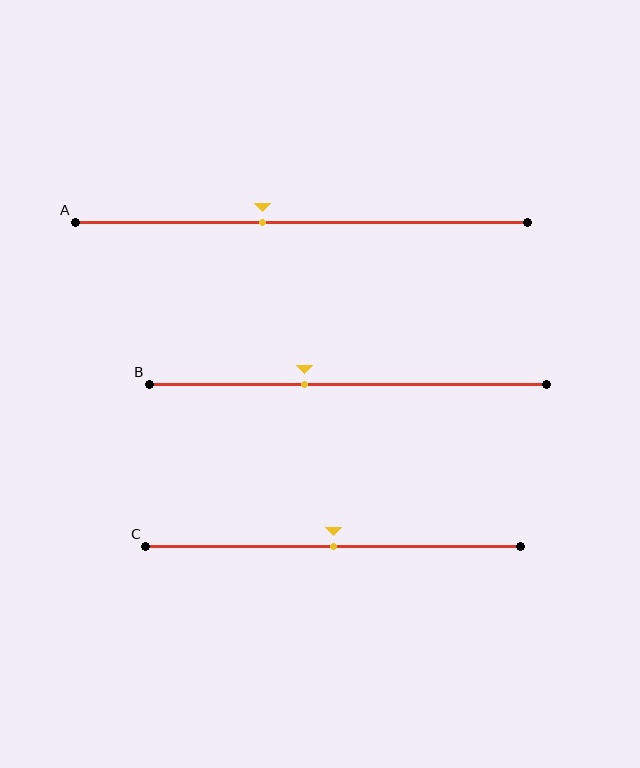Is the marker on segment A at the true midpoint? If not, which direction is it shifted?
No, the marker on segment A is shifted to the left by about 8% of the segment length.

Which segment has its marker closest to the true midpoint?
Segment C has its marker closest to the true midpoint.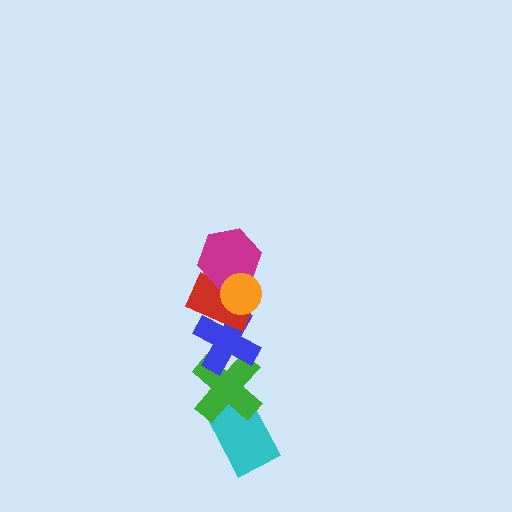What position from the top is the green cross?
The green cross is 5th from the top.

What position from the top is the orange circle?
The orange circle is 1st from the top.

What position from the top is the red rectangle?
The red rectangle is 3rd from the top.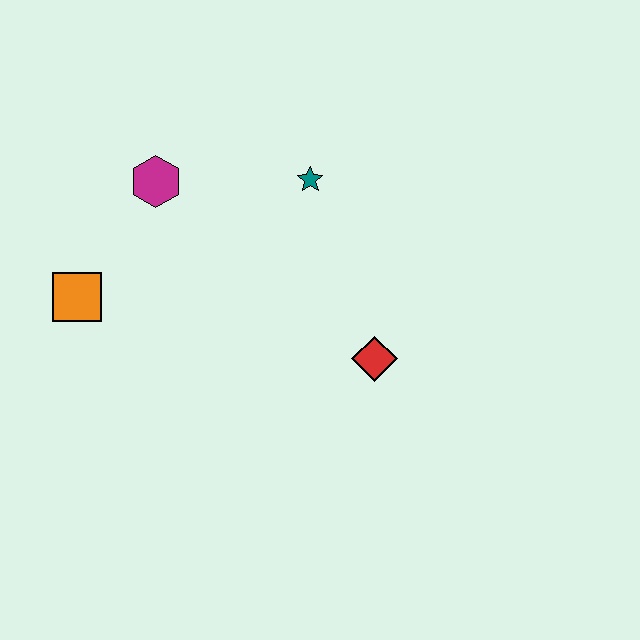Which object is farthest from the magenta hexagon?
The red diamond is farthest from the magenta hexagon.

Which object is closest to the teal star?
The magenta hexagon is closest to the teal star.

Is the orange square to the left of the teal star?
Yes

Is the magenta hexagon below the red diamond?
No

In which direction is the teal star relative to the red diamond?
The teal star is above the red diamond.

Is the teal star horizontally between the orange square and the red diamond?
Yes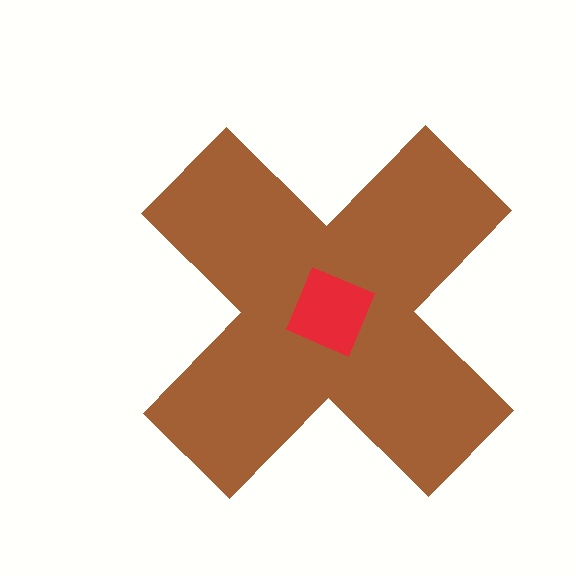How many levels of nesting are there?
2.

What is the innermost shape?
The red diamond.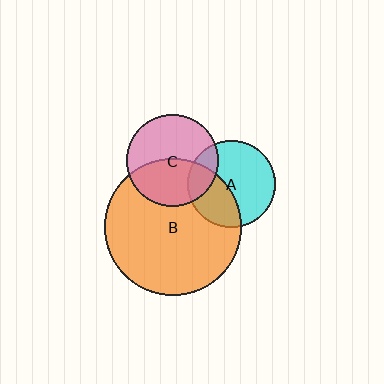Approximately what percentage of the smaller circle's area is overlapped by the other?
Approximately 45%.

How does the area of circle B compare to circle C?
Approximately 2.2 times.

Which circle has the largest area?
Circle B (orange).